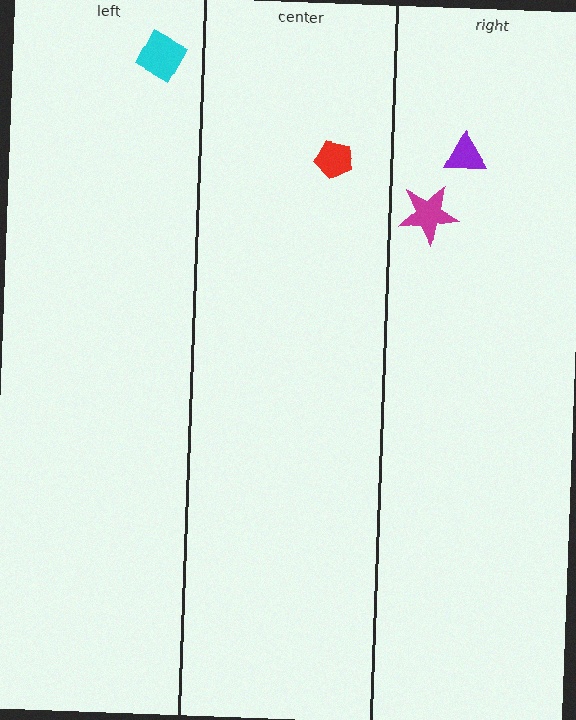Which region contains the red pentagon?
The center region.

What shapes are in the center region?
The red pentagon.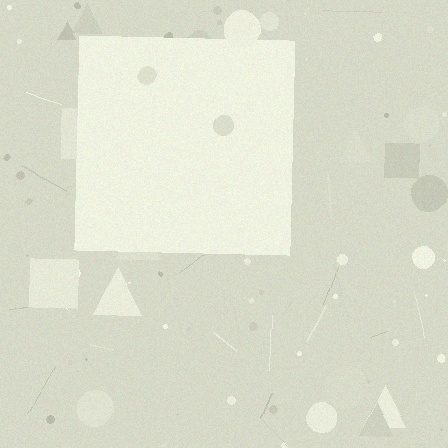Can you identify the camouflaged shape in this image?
The camouflaged shape is a square.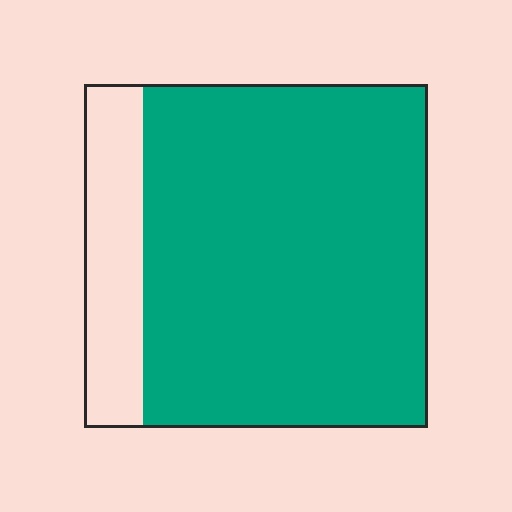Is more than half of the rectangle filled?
Yes.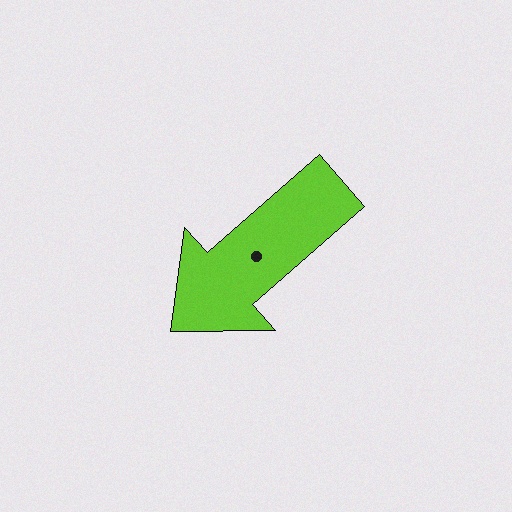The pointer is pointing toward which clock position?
Roughly 8 o'clock.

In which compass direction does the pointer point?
Southwest.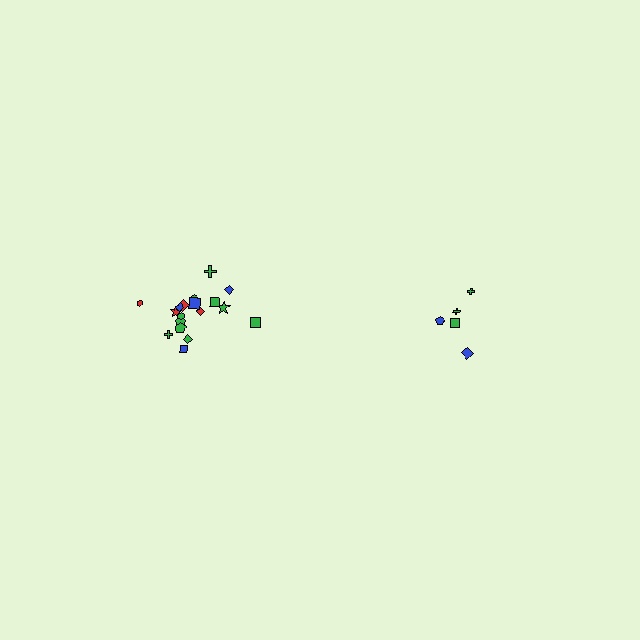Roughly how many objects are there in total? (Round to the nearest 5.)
Roughly 25 objects in total.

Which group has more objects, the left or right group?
The left group.